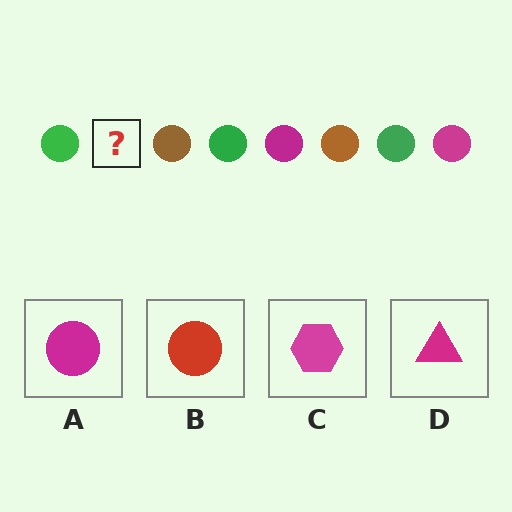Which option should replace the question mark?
Option A.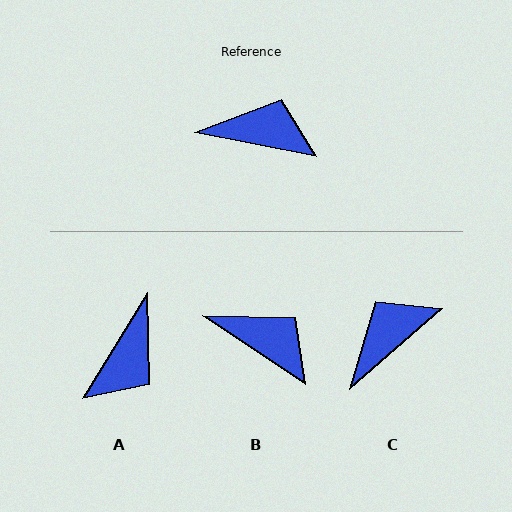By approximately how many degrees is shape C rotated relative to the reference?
Approximately 53 degrees counter-clockwise.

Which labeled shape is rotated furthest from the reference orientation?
A, about 110 degrees away.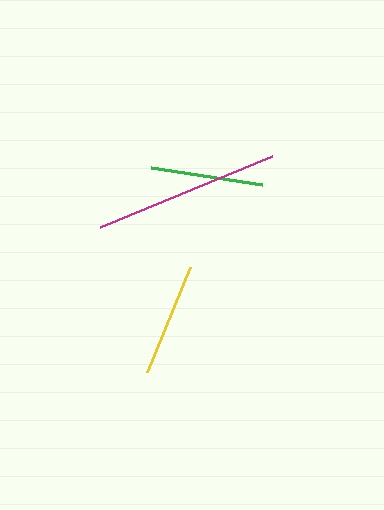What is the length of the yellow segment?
The yellow segment is approximately 113 pixels long.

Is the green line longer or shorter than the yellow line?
The yellow line is longer than the green line.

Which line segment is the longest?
The magenta line is the longest at approximately 186 pixels.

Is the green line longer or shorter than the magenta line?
The magenta line is longer than the green line.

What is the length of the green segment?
The green segment is approximately 112 pixels long.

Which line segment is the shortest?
The green line is the shortest at approximately 112 pixels.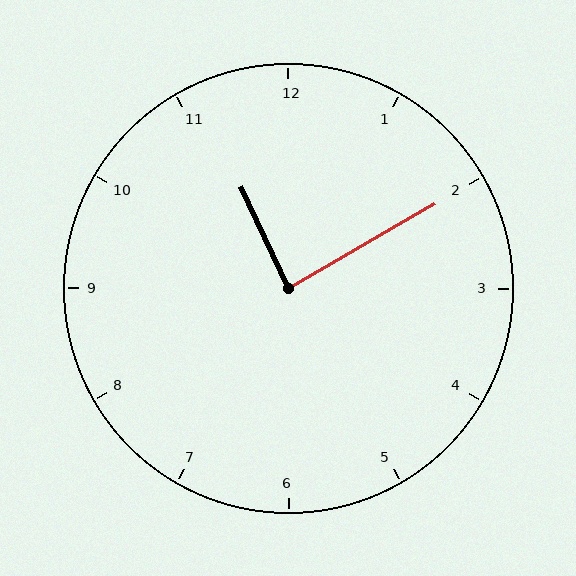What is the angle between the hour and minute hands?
Approximately 85 degrees.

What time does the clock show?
11:10.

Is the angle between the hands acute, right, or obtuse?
It is right.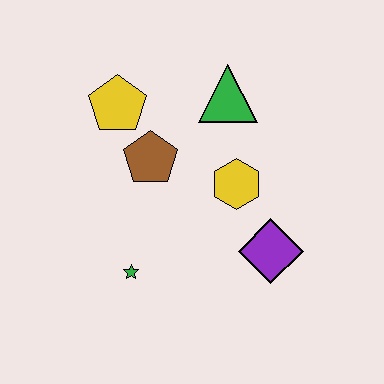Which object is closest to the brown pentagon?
The yellow pentagon is closest to the brown pentagon.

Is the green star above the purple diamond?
No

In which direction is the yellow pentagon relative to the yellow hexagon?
The yellow pentagon is to the left of the yellow hexagon.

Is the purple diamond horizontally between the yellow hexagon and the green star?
No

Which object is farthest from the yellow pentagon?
The purple diamond is farthest from the yellow pentagon.